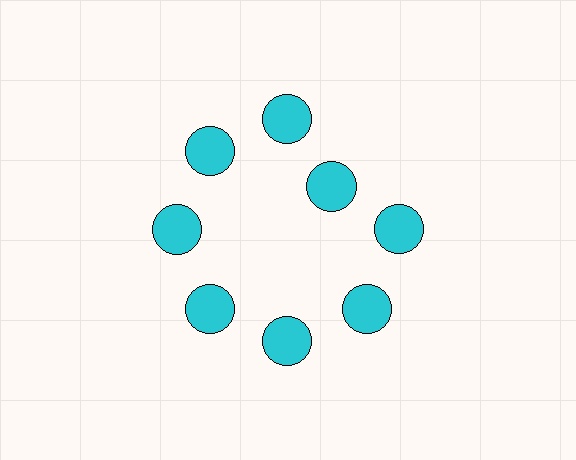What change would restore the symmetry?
The symmetry would be restored by moving it outward, back onto the ring so that all 8 circles sit at equal angles and equal distance from the center.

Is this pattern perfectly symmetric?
No. The 8 cyan circles are arranged in a ring, but one element near the 2 o'clock position is pulled inward toward the center, breaking the 8-fold rotational symmetry.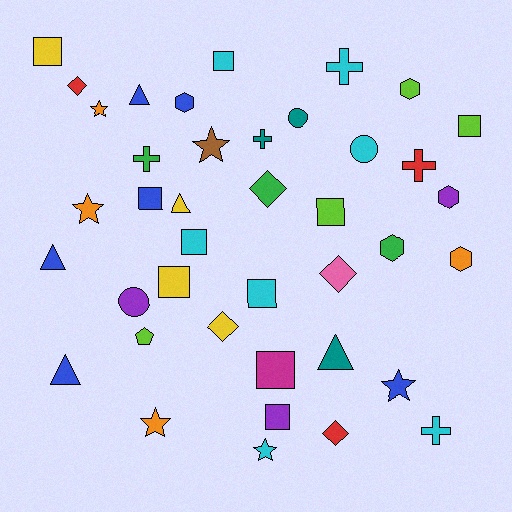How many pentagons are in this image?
There is 1 pentagon.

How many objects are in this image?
There are 40 objects.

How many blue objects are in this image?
There are 6 blue objects.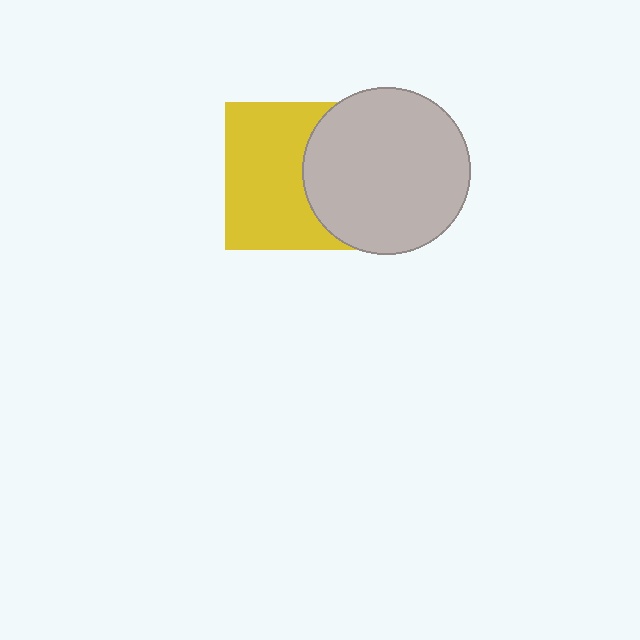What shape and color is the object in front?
The object in front is a light gray circle.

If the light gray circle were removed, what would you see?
You would see the complete yellow square.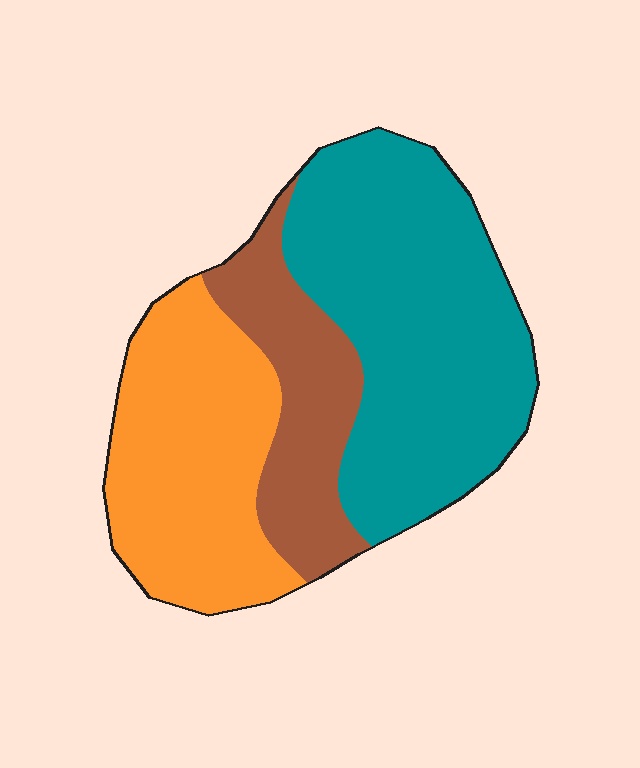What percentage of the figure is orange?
Orange covers 32% of the figure.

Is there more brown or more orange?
Orange.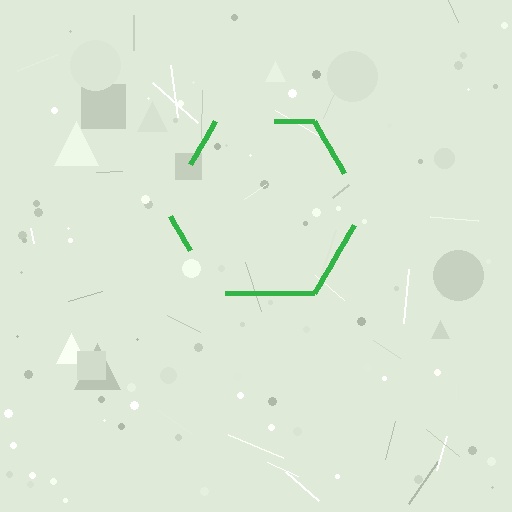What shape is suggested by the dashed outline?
The dashed outline suggests a hexagon.